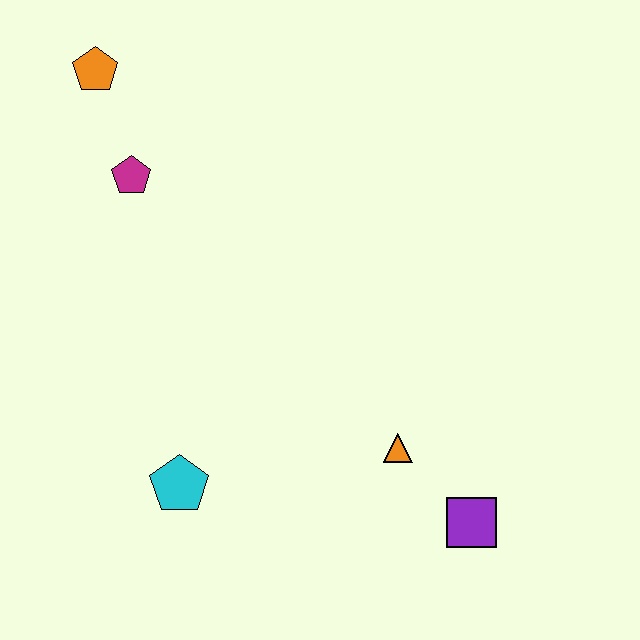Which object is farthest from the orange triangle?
The orange pentagon is farthest from the orange triangle.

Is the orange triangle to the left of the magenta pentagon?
No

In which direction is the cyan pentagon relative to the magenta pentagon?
The cyan pentagon is below the magenta pentagon.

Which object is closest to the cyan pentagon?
The orange triangle is closest to the cyan pentagon.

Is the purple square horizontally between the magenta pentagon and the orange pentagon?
No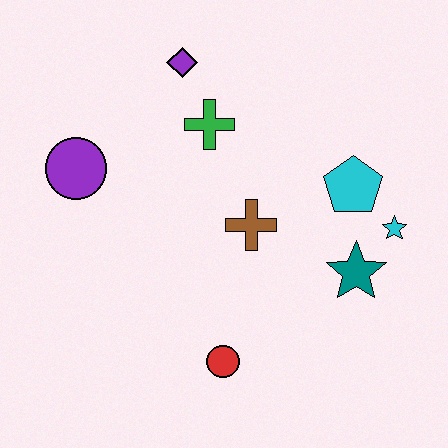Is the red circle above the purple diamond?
No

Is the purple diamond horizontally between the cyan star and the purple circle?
Yes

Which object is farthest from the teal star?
The purple circle is farthest from the teal star.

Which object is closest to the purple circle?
The green cross is closest to the purple circle.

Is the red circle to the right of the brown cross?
No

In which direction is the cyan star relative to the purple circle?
The cyan star is to the right of the purple circle.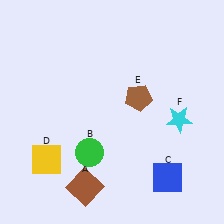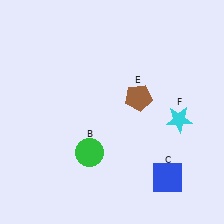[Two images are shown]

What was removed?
The brown square (A), the yellow square (D) were removed in Image 2.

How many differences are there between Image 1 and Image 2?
There are 2 differences between the two images.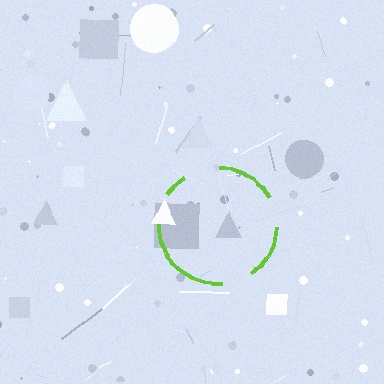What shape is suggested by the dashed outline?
The dashed outline suggests a circle.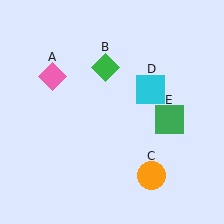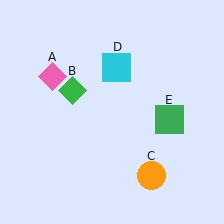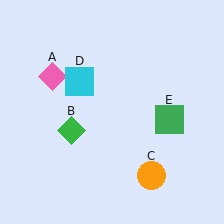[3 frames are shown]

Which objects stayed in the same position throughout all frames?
Pink diamond (object A) and orange circle (object C) and green square (object E) remained stationary.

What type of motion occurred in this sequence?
The green diamond (object B), cyan square (object D) rotated counterclockwise around the center of the scene.